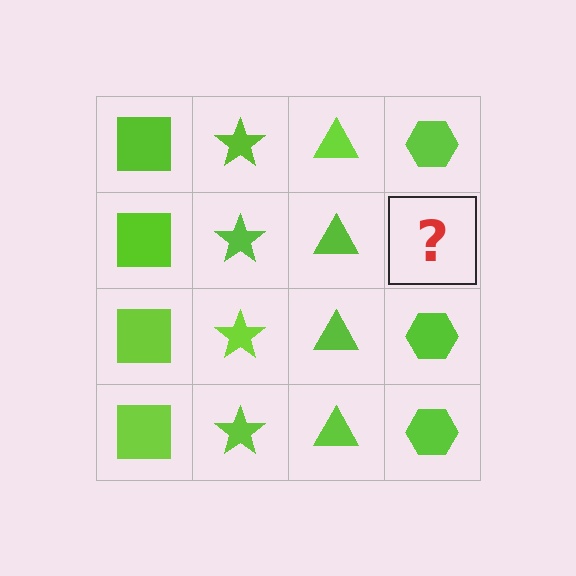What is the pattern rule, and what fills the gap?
The rule is that each column has a consistent shape. The gap should be filled with a lime hexagon.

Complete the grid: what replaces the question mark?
The question mark should be replaced with a lime hexagon.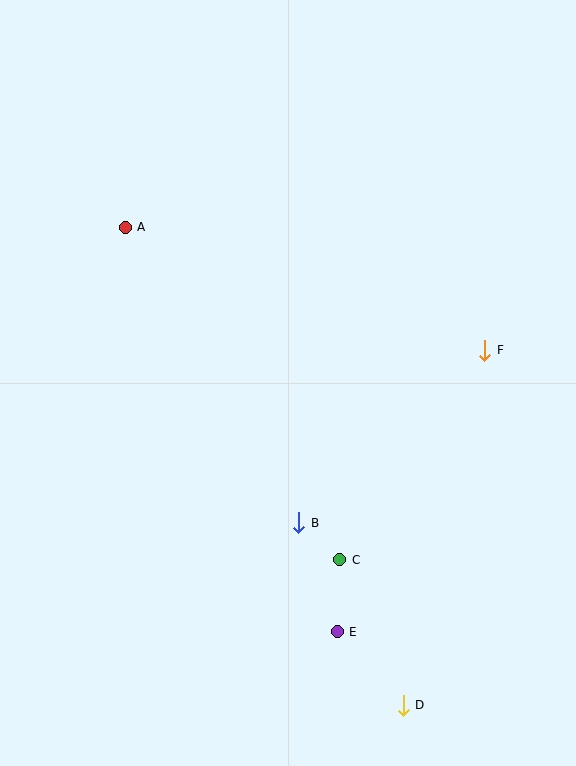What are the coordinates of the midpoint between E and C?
The midpoint between E and C is at (338, 596).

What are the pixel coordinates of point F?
Point F is at (485, 350).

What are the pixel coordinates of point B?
Point B is at (299, 523).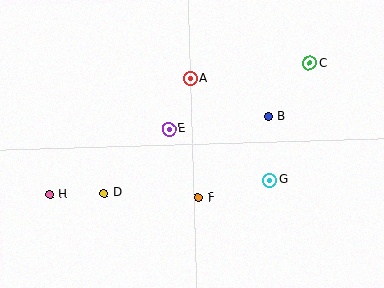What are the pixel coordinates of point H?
Point H is at (50, 194).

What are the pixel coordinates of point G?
Point G is at (270, 180).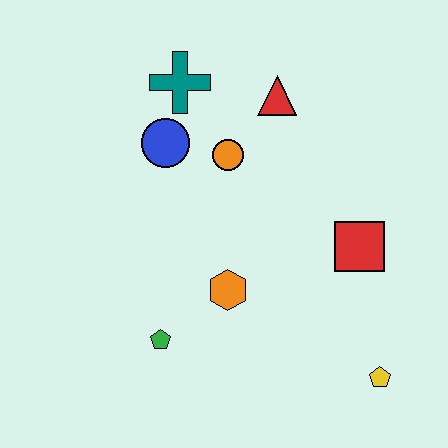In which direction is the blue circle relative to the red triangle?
The blue circle is to the left of the red triangle.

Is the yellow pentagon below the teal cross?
Yes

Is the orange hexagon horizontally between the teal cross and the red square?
Yes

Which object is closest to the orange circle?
The blue circle is closest to the orange circle.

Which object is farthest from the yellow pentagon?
The teal cross is farthest from the yellow pentagon.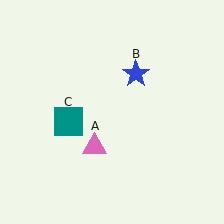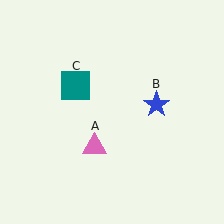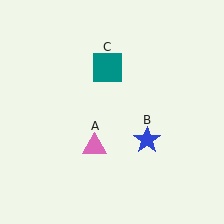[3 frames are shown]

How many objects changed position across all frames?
2 objects changed position: blue star (object B), teal square (object C).